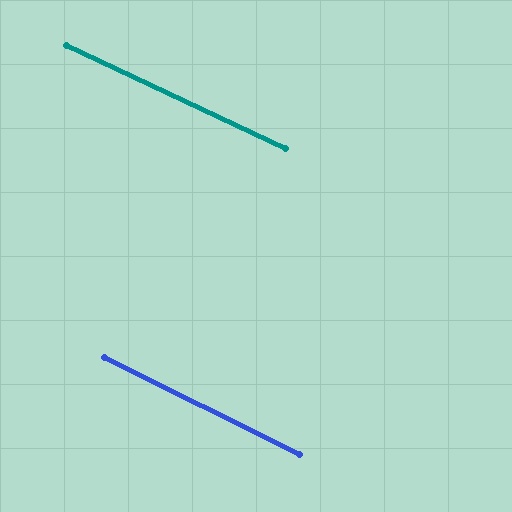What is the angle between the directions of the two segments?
Approximately 1 degree.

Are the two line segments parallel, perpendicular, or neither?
Parallel — their directions differ by only 1.3°.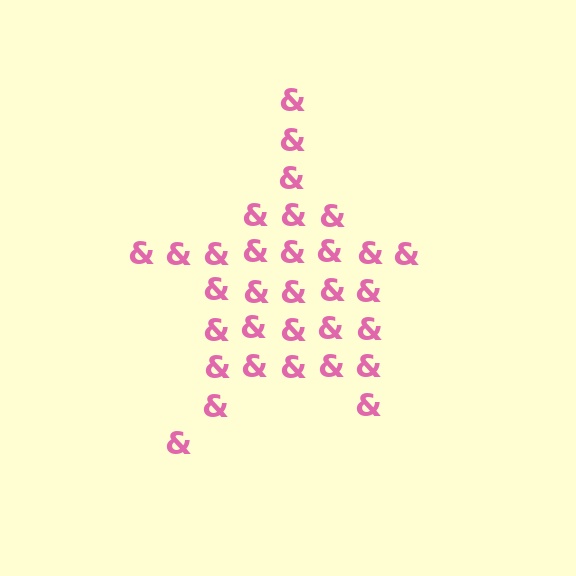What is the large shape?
The large shape is a star.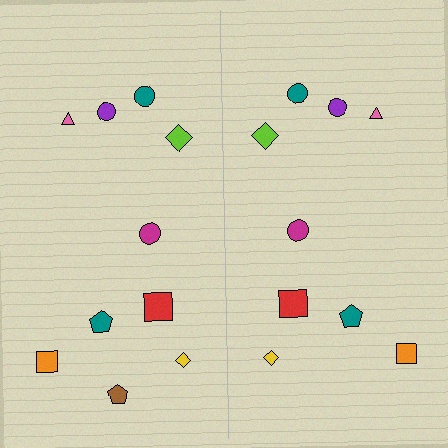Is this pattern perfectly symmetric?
No, the pattern is not perfectly symmetric. A brown pentagon is missing from the right side.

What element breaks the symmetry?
A brown pentagon is missing from the right side.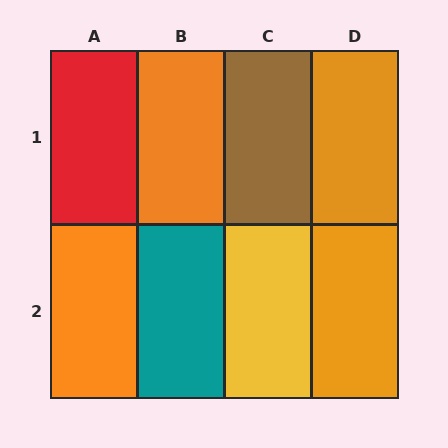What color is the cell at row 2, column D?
Orange.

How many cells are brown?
1 cell is brown.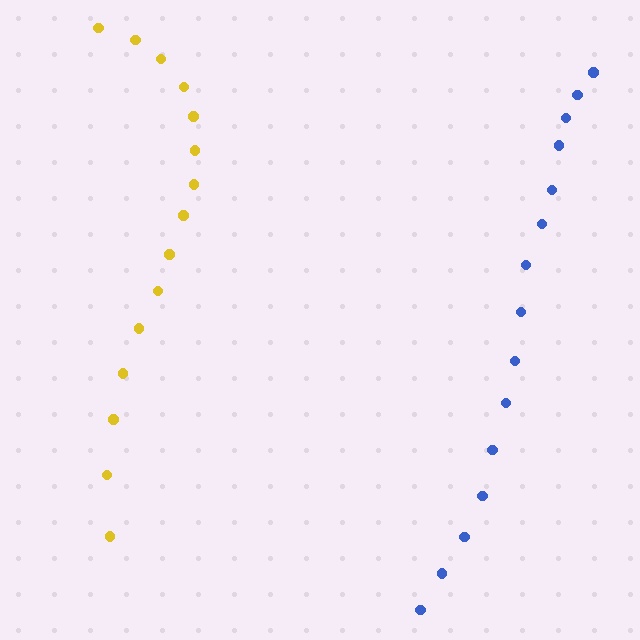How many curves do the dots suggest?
There are 2 distinct paths.